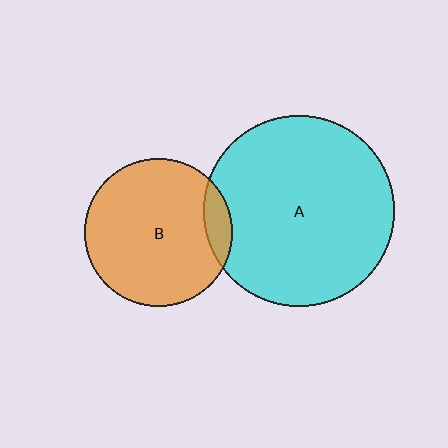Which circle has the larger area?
Circle A (cyan).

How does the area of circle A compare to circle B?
Approximately 1.7 times.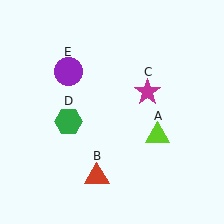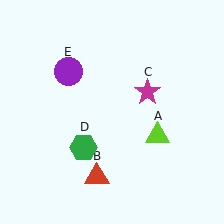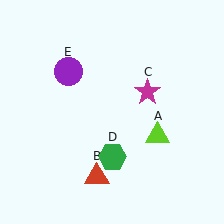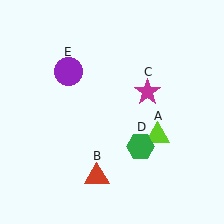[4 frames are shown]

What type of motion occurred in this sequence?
The green hexagon (object D) rotated counterclockwise around the center of the scene.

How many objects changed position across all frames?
1 object changed position: green hexagon (object D).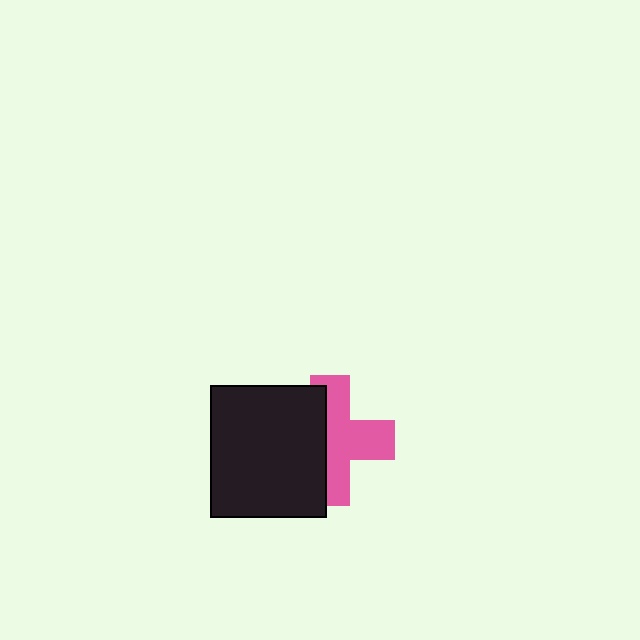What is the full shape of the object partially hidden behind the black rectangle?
The partially hidden object is a pink cross.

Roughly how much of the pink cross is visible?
About half of it is visible (roughly 55%).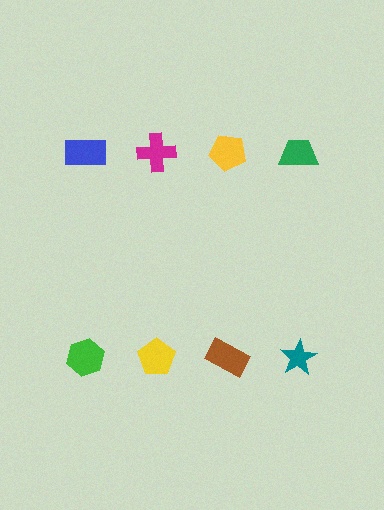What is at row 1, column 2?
A magenta cross.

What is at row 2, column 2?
A yellow pentagon.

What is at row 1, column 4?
A green trapezoid.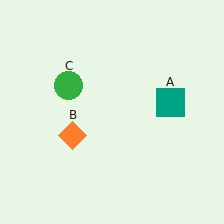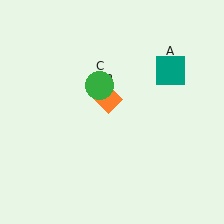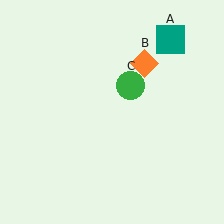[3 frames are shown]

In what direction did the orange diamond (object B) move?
The orange diamond (object B) moved up and to the right.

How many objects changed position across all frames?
3 objects changed position: teal square (object A), orange diamond (object B), green circle (object C).